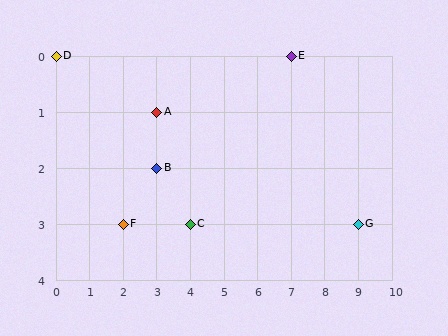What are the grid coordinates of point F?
Point F is at grid coordinates (2, 3).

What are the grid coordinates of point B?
Point B is at grid coordinates (3, 2).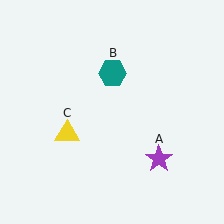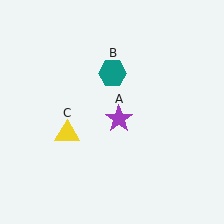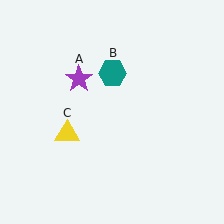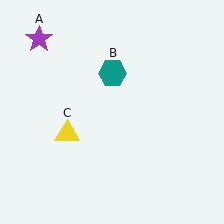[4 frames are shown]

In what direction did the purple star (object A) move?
The purple star (object A) moved up and to the left.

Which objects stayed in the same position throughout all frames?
Teal hexagon (object B) and yellow triangle (object C) remained stationary.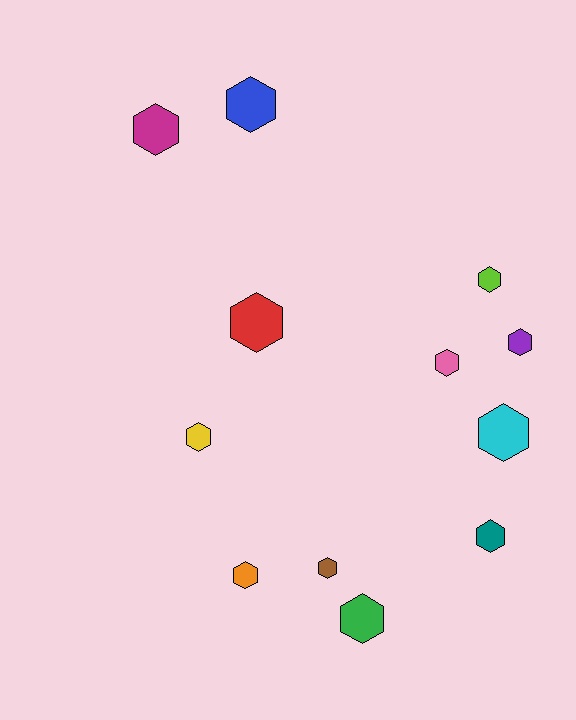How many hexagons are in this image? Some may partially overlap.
There are 12 hexagons.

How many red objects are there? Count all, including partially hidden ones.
There is 1 red object.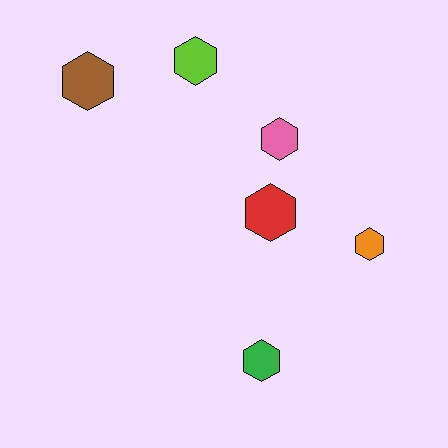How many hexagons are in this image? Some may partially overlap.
There are 6 hexagons.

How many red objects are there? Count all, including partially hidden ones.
There is 1 red object.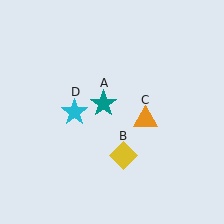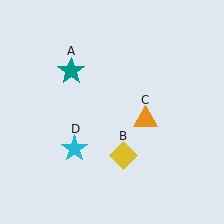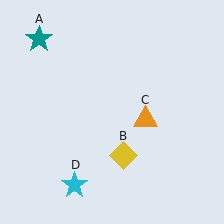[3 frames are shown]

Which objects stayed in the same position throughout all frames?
Yellow diamond (object B) and orange triangle (object C) remained stationary.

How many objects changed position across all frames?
2 objects changed position: teal star (object A), cyan star (object D).